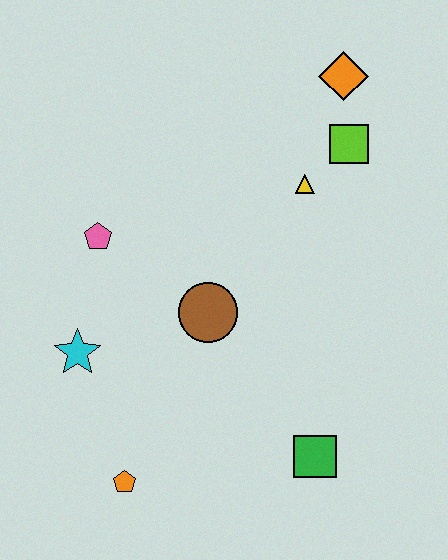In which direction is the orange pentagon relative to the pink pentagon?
The orange pentagon is below the pink pentagon.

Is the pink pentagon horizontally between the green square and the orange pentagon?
No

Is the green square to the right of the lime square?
No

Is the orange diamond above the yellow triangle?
Yes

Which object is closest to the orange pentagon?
The cyan star is closest to the orange pentagon.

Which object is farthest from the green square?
The orange diamond is farthest from the green square.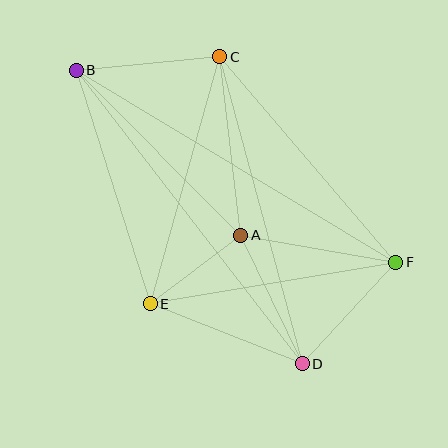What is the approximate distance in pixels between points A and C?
The distance between A and C is approximately 180 pixels.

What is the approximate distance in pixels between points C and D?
The distance between C and D is approximately 318 pixels.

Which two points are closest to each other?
Points A and E are closest to each other.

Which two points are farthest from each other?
Points B and F are farthest from each other.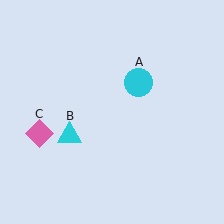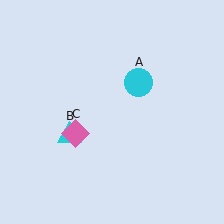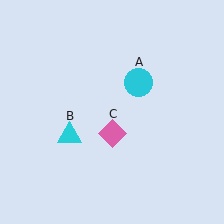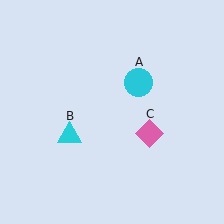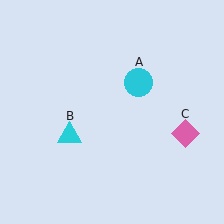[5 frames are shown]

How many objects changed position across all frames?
1 object changed position: pink diamond (object C).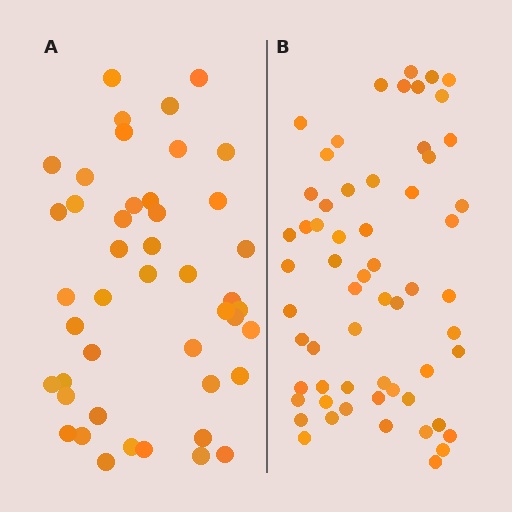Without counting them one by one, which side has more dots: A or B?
Region B (the right region) has more dots.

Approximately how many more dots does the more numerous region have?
Region B has approximately 15 more dots than region A.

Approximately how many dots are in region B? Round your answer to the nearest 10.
About 60 dots.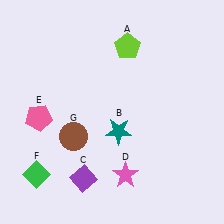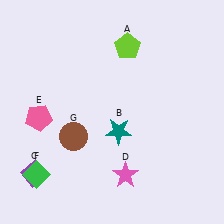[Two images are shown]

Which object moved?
The purple diamond (C) moved left.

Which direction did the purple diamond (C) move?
The purple diamond (C) moved left.